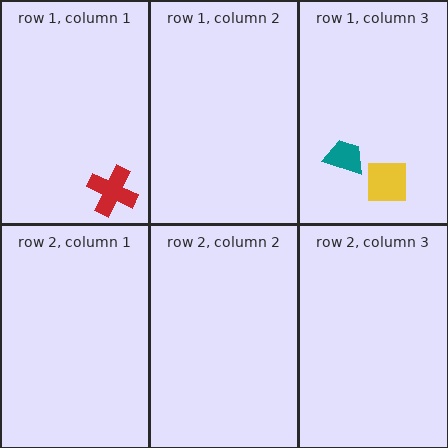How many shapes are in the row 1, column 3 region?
2.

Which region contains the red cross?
The row 1, column 1 region.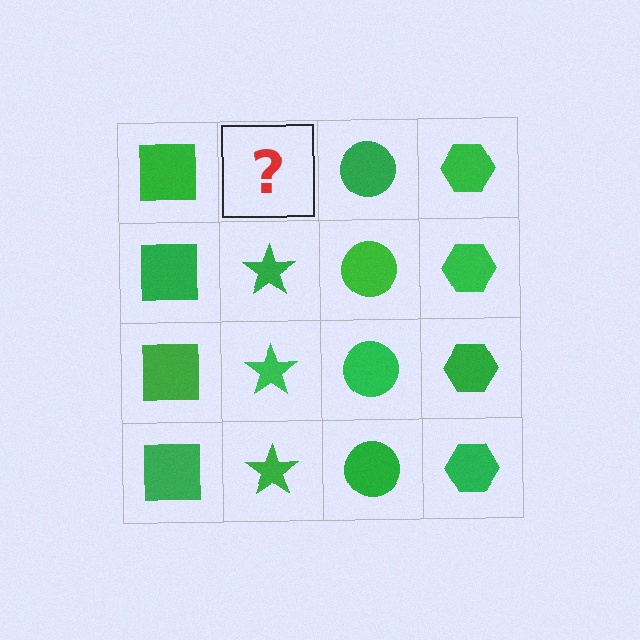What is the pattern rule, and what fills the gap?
The rule is that each column has a consistent shape. The gap should be filled with a green star.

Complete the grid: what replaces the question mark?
The question mark should be replaced with a green star.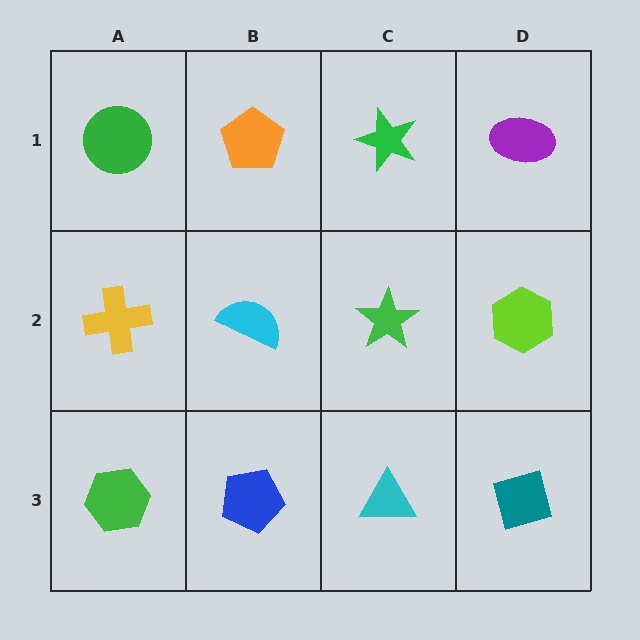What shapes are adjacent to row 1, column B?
A cyan semicircle (row 2, column B), a green circle (row 1, column A), a green star (row 1, column C).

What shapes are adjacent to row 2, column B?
An orange pentagon (row 1, column B), a blue pentagon (row 3, column B), a yellow cross (row 2, column A), a green star (row 2, column C).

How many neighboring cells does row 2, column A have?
3.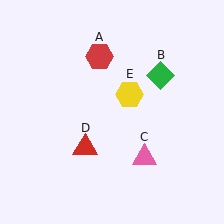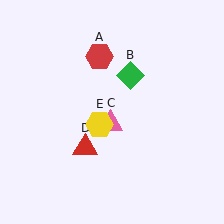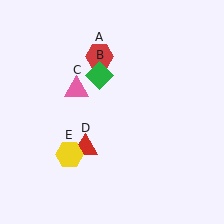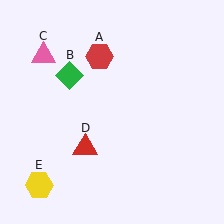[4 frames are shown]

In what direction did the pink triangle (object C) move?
The pink triangle (object C) moved up and to the left.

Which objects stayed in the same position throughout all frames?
Red hexagon (object A) and red triangle (object D) remained stationary.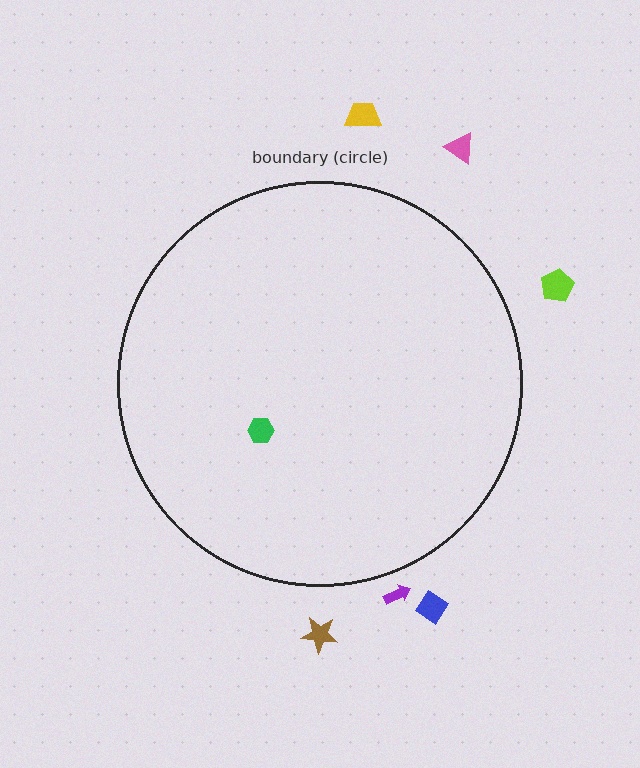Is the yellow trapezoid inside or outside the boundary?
Outside.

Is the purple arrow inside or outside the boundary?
Outside.